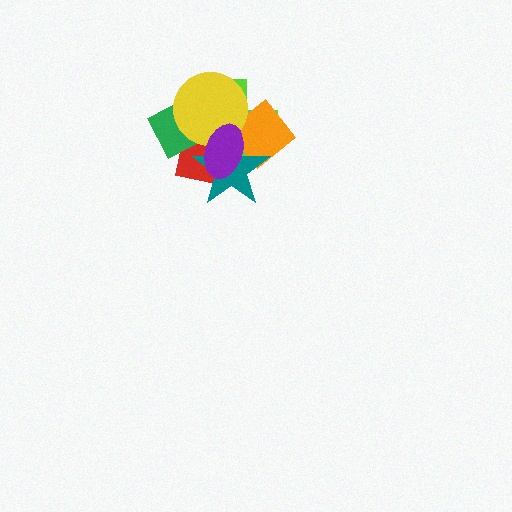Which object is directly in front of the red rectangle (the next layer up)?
The lime cross is directly in front of the red rectangle.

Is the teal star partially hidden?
Yes, it is partially covered by another shape.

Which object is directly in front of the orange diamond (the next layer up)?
The teal star is directly in front of the orange diamond.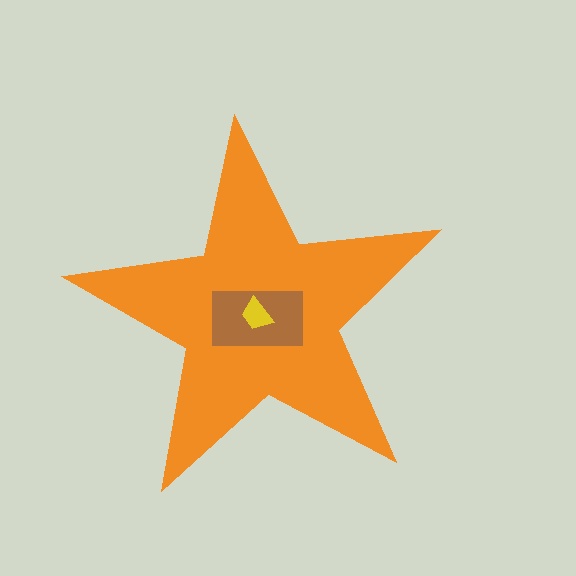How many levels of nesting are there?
3.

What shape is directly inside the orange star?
The brown rectangle.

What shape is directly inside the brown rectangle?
The yellow trapezoid.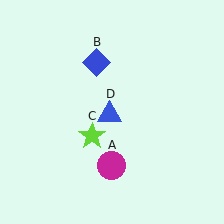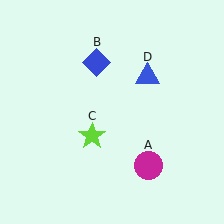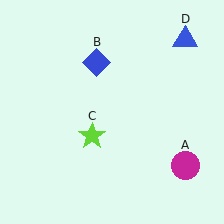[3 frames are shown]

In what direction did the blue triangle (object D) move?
The blue triangle (object D) moved up and to the right.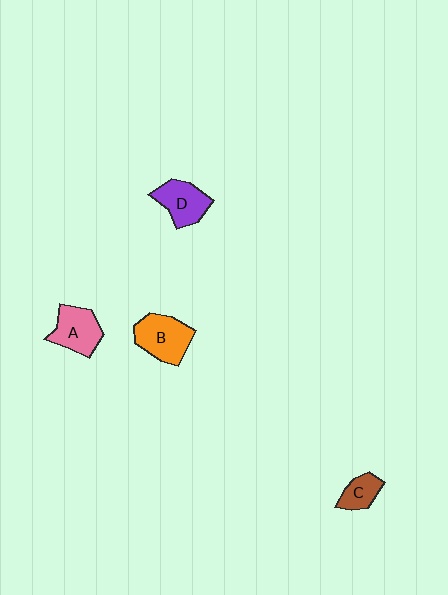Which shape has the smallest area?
Shape C (brown).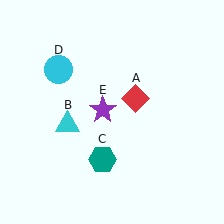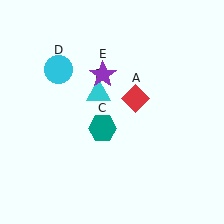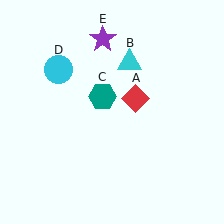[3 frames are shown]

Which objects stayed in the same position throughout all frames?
Red diamond (object A) and cyan circle (object D) remained stationary.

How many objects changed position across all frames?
3 objects changed position: cyan triangle (object B), teal hexagon (object C), purple star (object E).